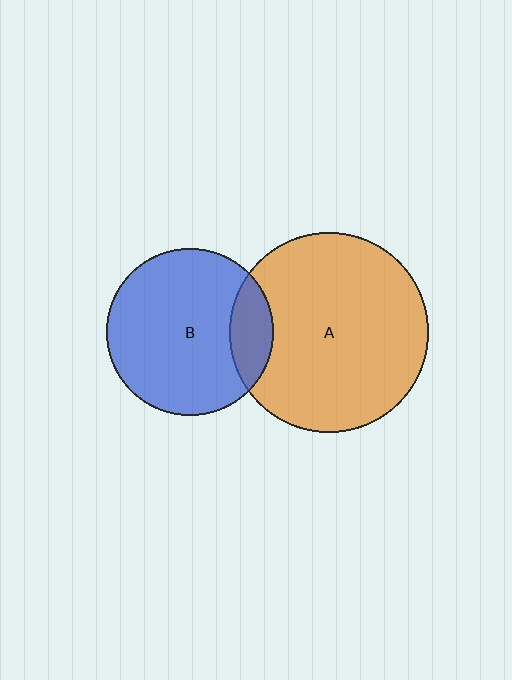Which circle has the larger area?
Circle A (orange).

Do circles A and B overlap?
Yes.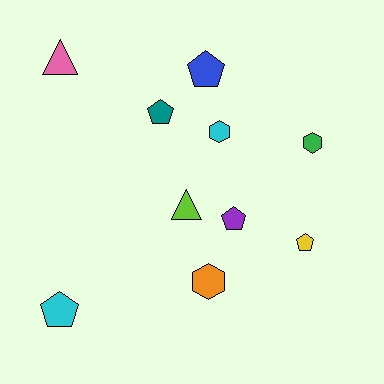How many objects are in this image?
There are 10 objects.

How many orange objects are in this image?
There is 1 orange object.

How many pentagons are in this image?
There are 5 pentagons.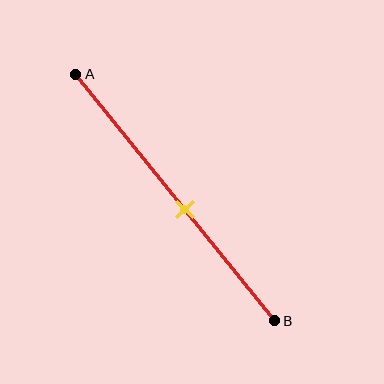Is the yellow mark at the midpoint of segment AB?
No, the mark is at about 55% from A, not at the 50% midpoint.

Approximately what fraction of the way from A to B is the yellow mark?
The yellow mark is approximately 55% of the way from A to B.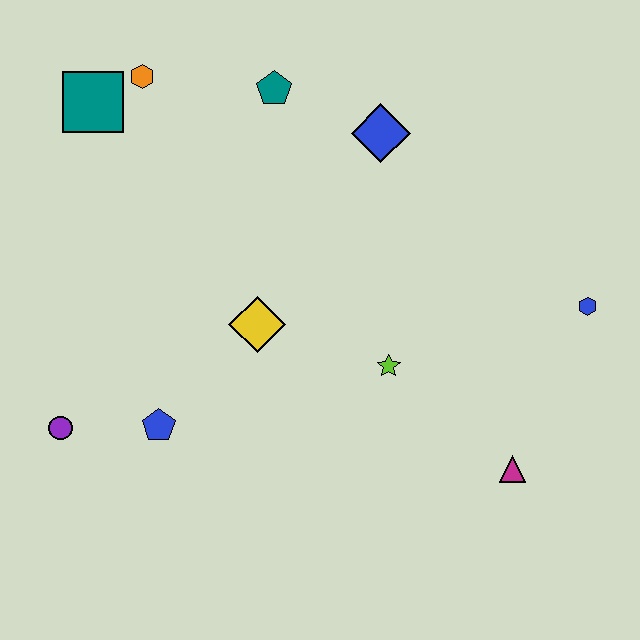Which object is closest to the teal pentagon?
The blue diamond is closest to the teal pentagon.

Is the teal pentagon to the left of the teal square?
No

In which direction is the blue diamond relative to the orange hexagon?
The blue diamond is to the right of the orange hexagon.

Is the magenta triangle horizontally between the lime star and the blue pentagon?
No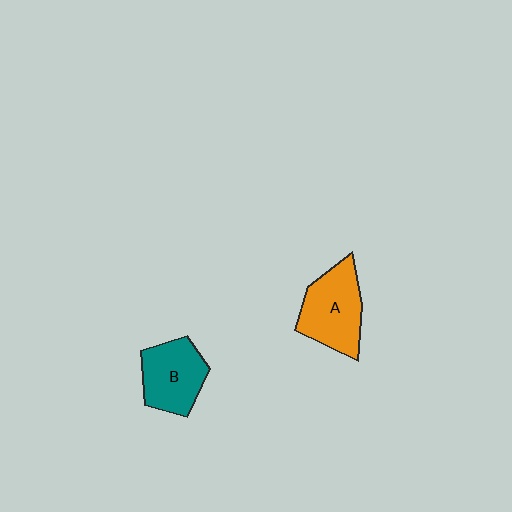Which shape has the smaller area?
Shape B (teal).